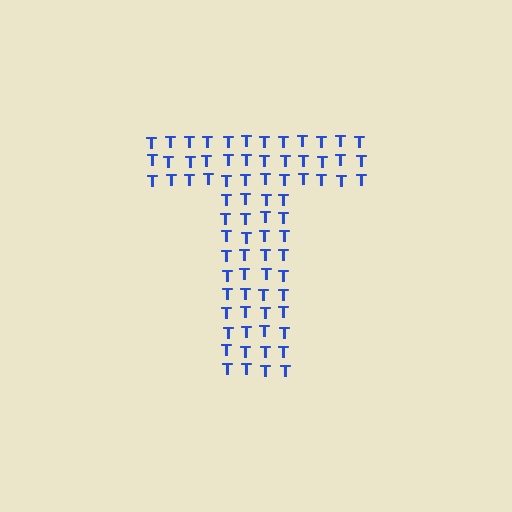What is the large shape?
The large shape is the letter T.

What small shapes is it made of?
It is made of small letter T's.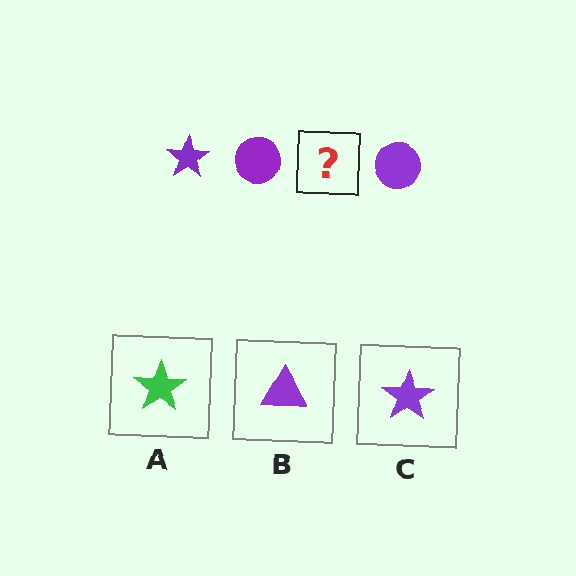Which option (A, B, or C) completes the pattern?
C.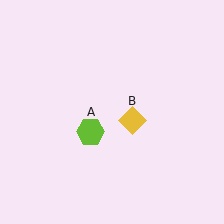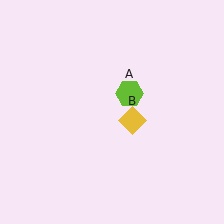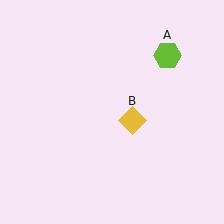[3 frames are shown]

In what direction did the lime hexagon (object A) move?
The lime hexagon (object A) moved up and to the right.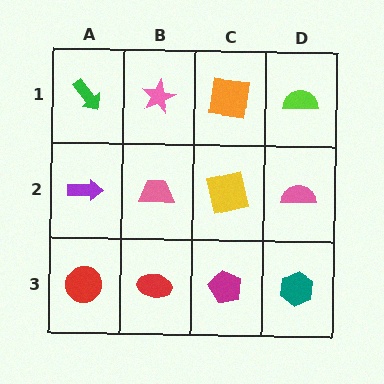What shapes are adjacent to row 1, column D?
A pink semicircle (row 2, column D), an orange square (row 1, column C).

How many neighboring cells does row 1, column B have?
3.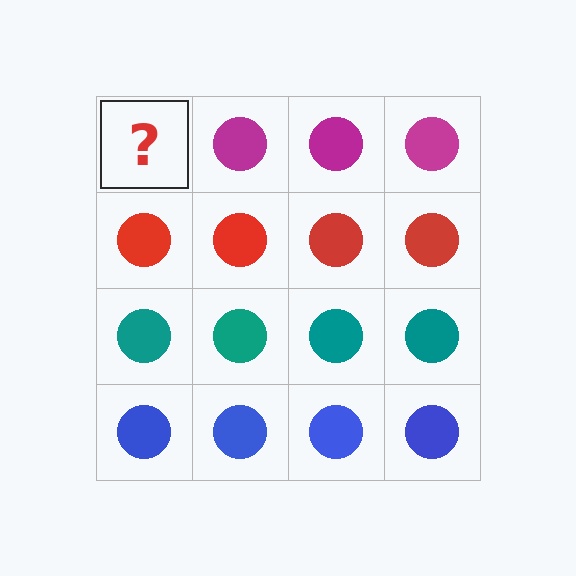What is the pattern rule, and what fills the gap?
The rule is that each row has a consistent color. The gap should be filled with a magenta circle.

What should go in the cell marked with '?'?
The missing cell should contain a magenta circle.